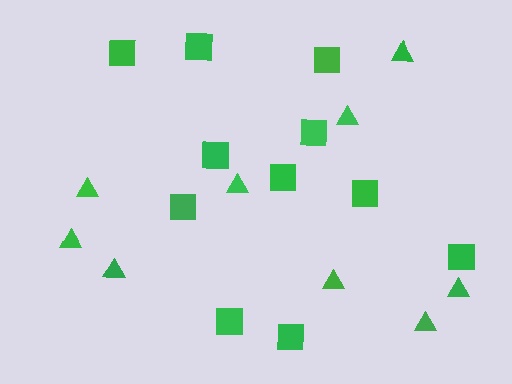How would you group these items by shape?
There are 2 groups: one group of triangles (9) and one group of squares (11).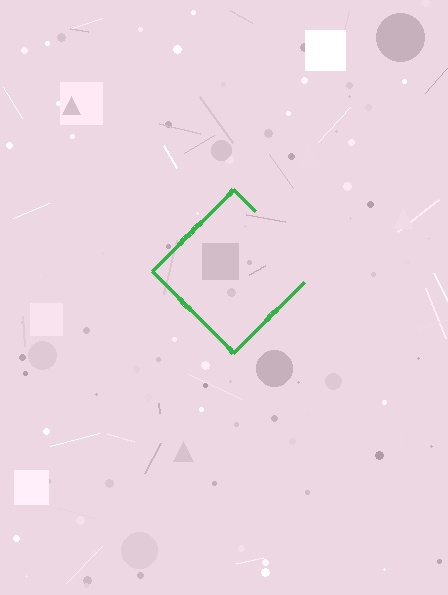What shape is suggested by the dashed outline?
The dashed outline suggests a diamond.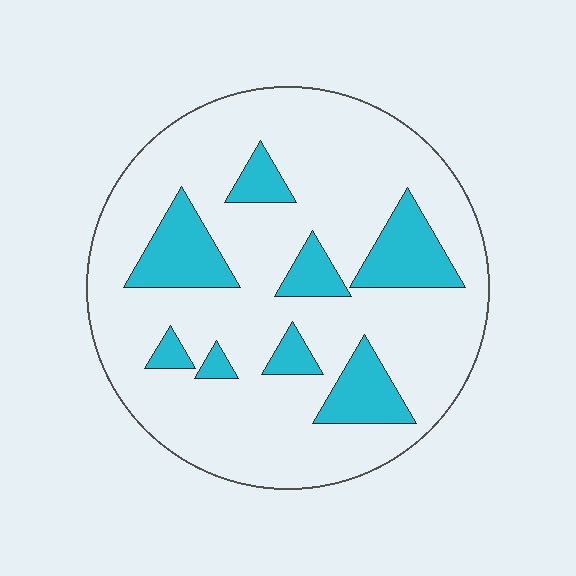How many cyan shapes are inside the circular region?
8.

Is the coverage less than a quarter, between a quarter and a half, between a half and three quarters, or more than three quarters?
Less than a quarter.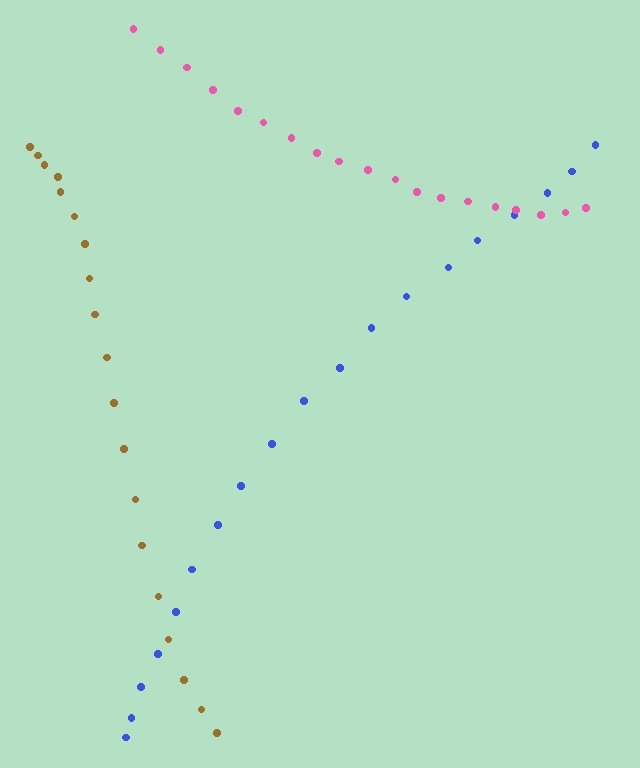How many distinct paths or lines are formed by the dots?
There are 3 distinct paths.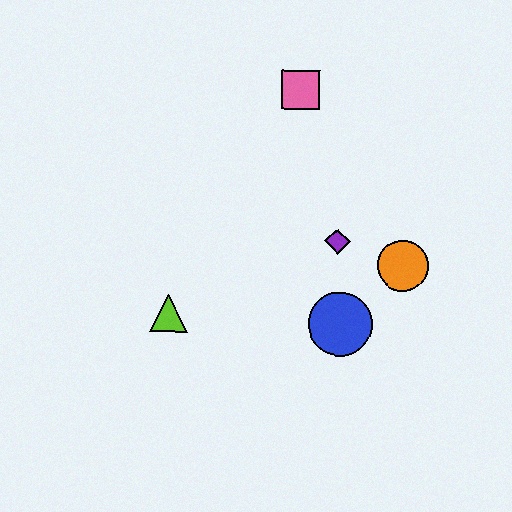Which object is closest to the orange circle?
The purple diamond is closest to the orange circle.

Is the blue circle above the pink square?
No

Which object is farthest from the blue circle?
The pink square is farthest from the blue circle.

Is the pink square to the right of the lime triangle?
Yes